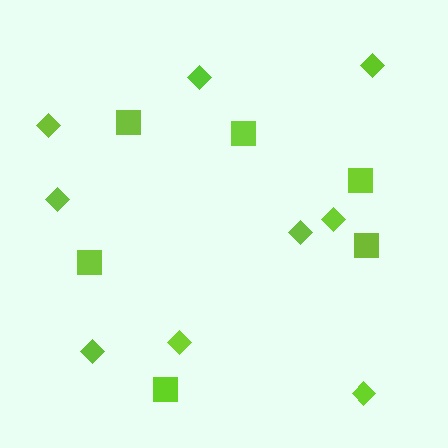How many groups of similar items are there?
There are 2 groups: one group of squares (6) and one group of diamonds (9).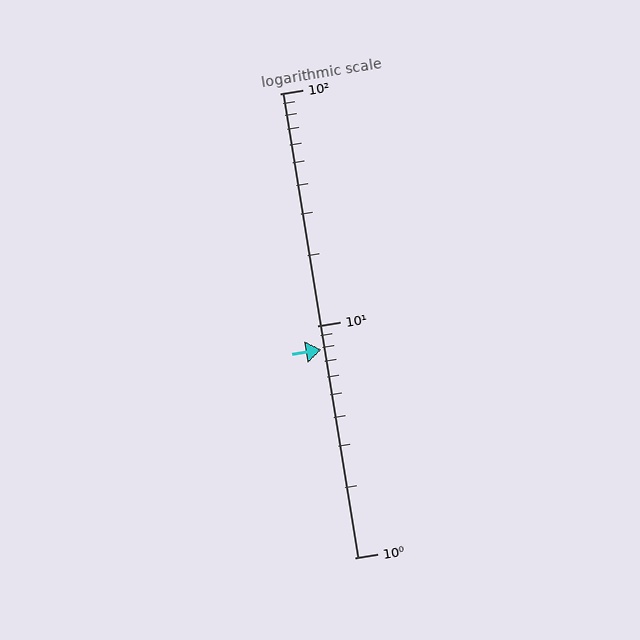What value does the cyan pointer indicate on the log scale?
The pointer indicates approximately 7.9.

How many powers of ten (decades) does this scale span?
The scale spans 2 decades, from 1 to 100.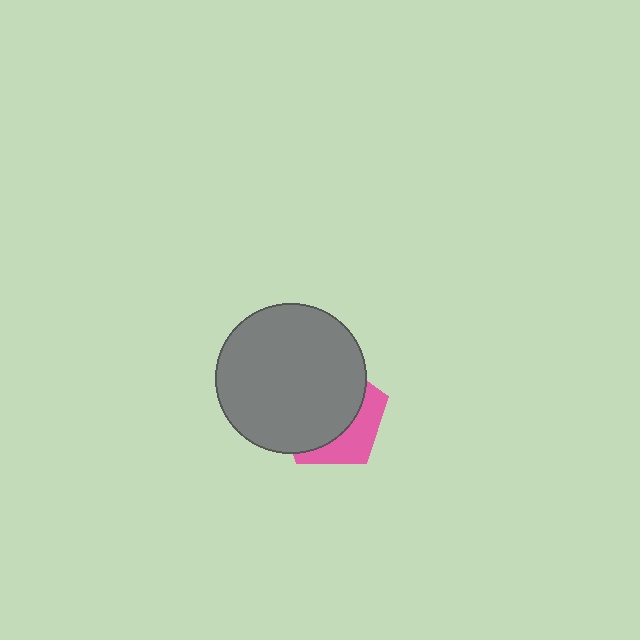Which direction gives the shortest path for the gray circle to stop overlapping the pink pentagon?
Moving toward the upper-left gives the shortest separation.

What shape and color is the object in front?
The object in front is a gray circle.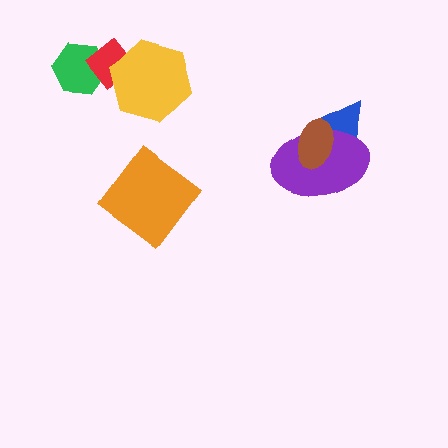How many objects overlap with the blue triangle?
2 objects overlap with the blue triangle.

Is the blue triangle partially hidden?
Yes, it is partially covered by another shape.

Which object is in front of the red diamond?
The yellow hexagon is in front of the red diamond.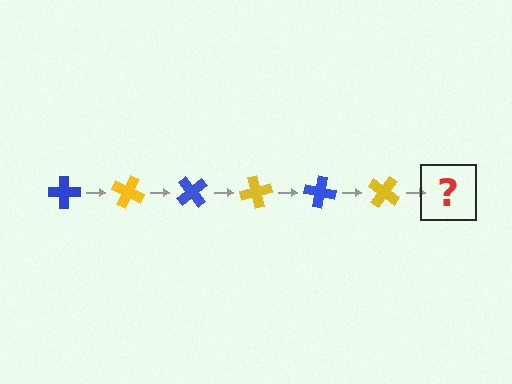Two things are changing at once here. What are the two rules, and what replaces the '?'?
The two rules are that it rotates 25 degrees each step and the color cycles through blue and yellow. The '?' should be a blue cross, rotated 150 degrees from the start.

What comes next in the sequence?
The next element should be a blue cross, rotated 150 degrees from the start.